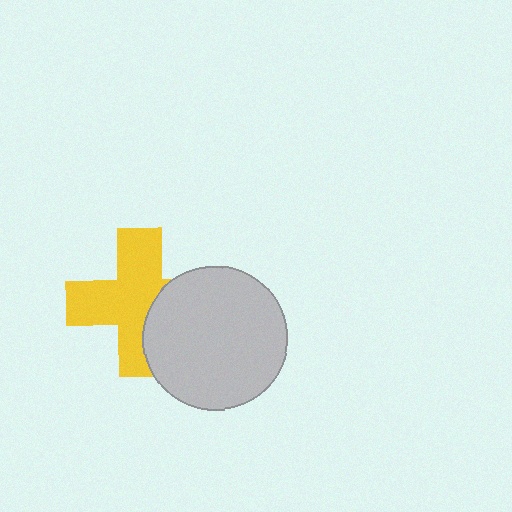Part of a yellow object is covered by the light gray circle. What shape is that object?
It is a cross.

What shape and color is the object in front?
The object in front is a light gray circle.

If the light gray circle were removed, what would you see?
You would see the complete yellow cross.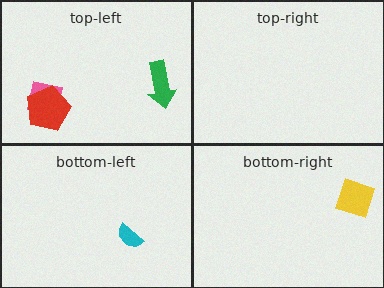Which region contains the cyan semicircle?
The bottom-left region.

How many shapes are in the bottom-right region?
1.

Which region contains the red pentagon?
The top-left region.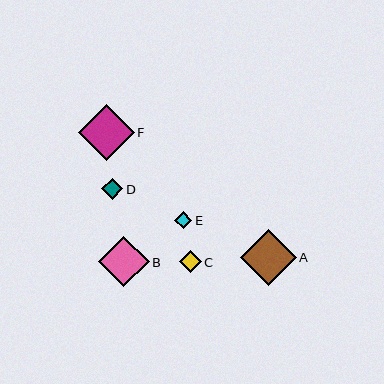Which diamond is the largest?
Diamond F is the largest with a size of approximately 56 pixels.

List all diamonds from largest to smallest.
From largest to smallest: F, A, B, C, D, E.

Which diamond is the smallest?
Diamond E is the smallest with a size of approximately 17 pixels.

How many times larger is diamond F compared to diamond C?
Diamond F is approximately 2.5 times the size of diamond C.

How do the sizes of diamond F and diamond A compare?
Diamond F and diamond A are approximately the same size.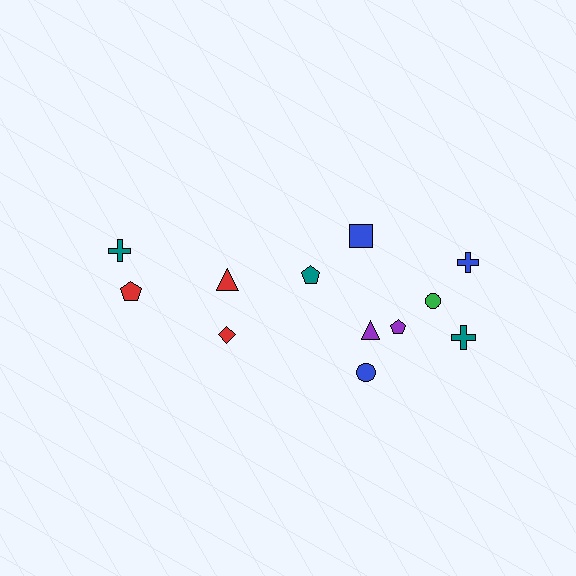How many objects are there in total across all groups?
There are 12 objects.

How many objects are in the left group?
There are 4 objects.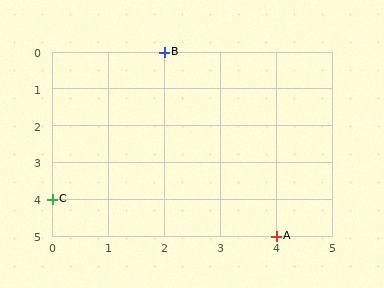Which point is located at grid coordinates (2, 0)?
Point B is at (2, 0).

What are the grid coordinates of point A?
Point A is at grid coordinates (4, 5).